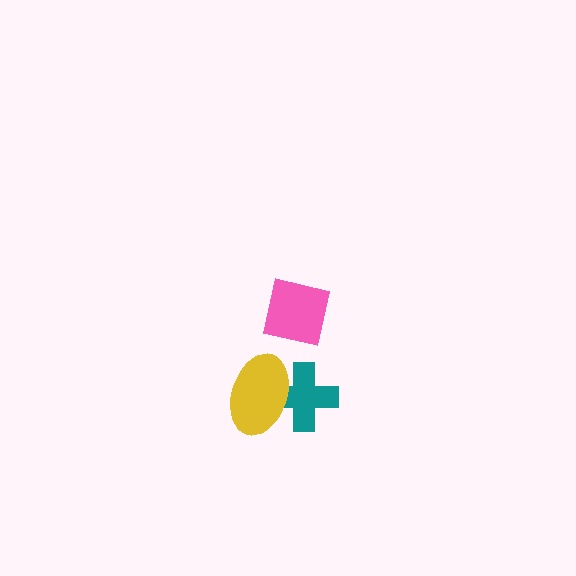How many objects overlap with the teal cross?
1 object overlaps with the teal cross.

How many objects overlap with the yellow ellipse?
1 object overlaps with the yellow ellipse.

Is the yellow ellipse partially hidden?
No, no other shape covers it.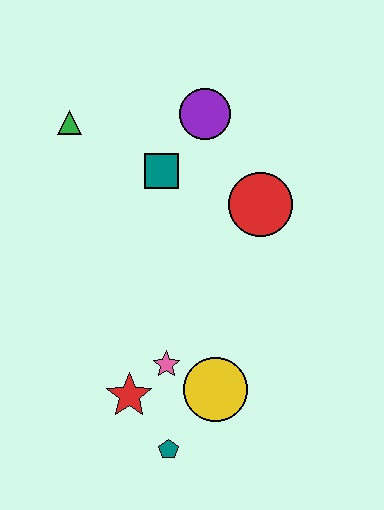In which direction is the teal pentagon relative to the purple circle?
The teal pentagon is below the purple circle.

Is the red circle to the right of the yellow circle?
Yes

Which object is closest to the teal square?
The purple circle is closest to the teal square.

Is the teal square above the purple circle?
No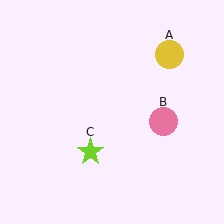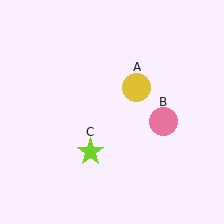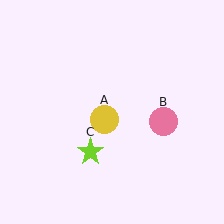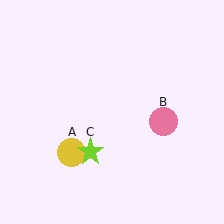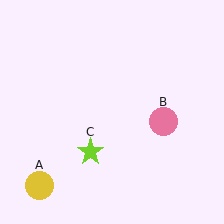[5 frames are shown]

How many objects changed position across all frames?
1 object changed position: yellow circle (object A).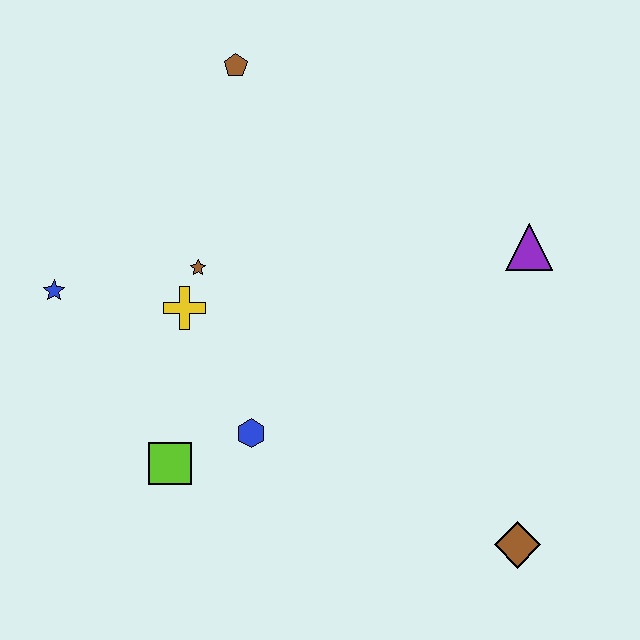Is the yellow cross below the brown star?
Yes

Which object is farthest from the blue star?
The brown diamond is farthest from the blue star.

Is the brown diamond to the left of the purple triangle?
Yes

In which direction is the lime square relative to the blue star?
The lime square is below the blue star.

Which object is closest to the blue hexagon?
The lime square is closest to the blue hexagon.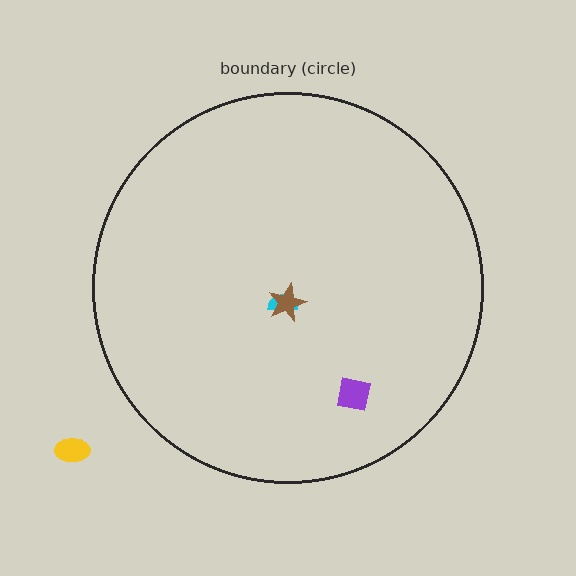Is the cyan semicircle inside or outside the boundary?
Inside.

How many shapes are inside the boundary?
3 inside, 1 outside.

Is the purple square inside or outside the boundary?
Inside.